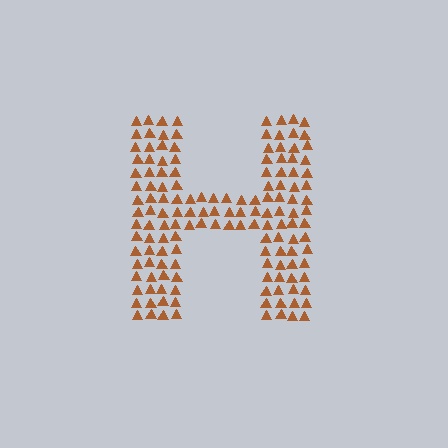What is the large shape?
The large shape is the letter H.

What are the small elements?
The small elements are triangles.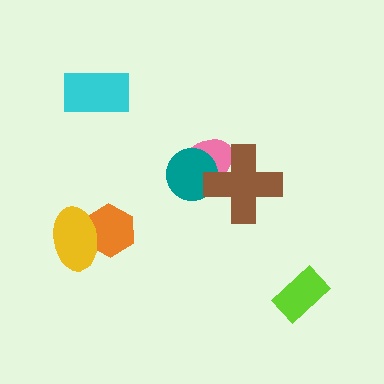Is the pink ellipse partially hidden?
Yes, it is partially covered by another shape.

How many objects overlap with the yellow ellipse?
1 object overlaps with the yellow ellipse.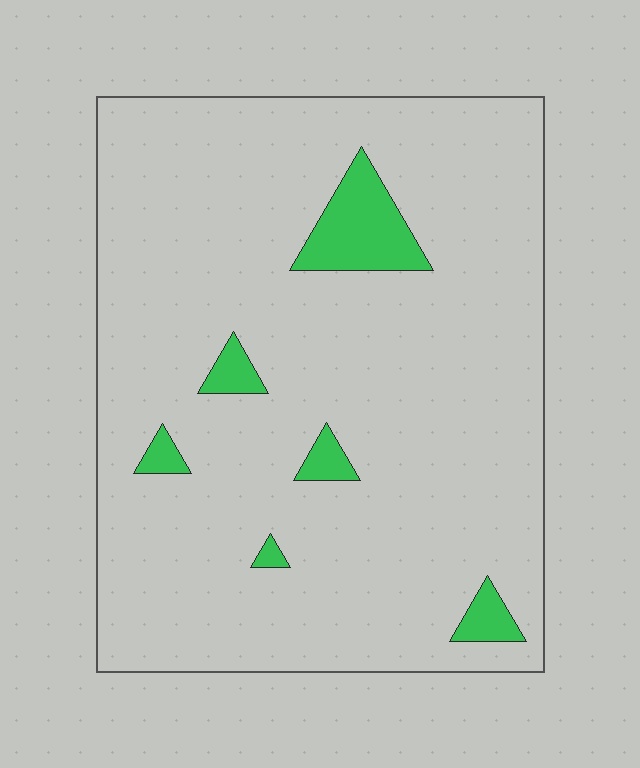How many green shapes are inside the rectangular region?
6.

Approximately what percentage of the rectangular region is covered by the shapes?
Approximately 5%.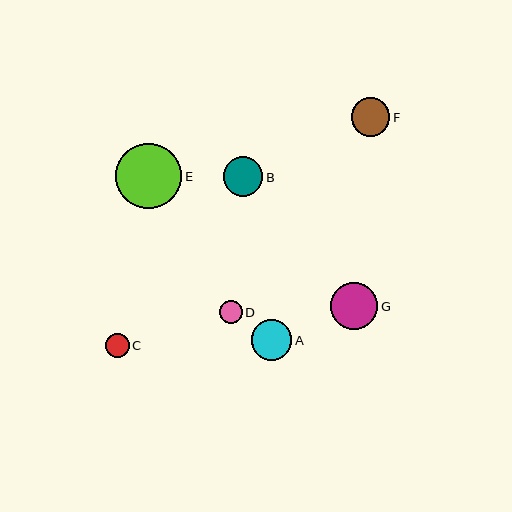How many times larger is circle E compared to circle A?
Circle E is approximately 1.6 times the size of circle A.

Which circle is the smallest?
Circle D is the smallest with a size of approximately 23 pixels.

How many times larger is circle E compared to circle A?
Circle E is approximately 1.6 times the size of circle A.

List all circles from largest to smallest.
From largest to smallest: E, G, A, B, F, C, D.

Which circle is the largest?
Circle E is the largest with a size of approximately 66 pixels.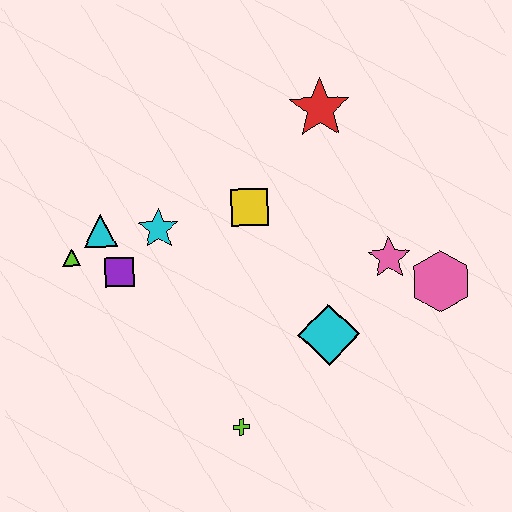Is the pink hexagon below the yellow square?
Yes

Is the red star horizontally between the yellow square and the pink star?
Yes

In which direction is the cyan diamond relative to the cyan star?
The cyan diamond is to the right of the cyan star.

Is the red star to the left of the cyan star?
No